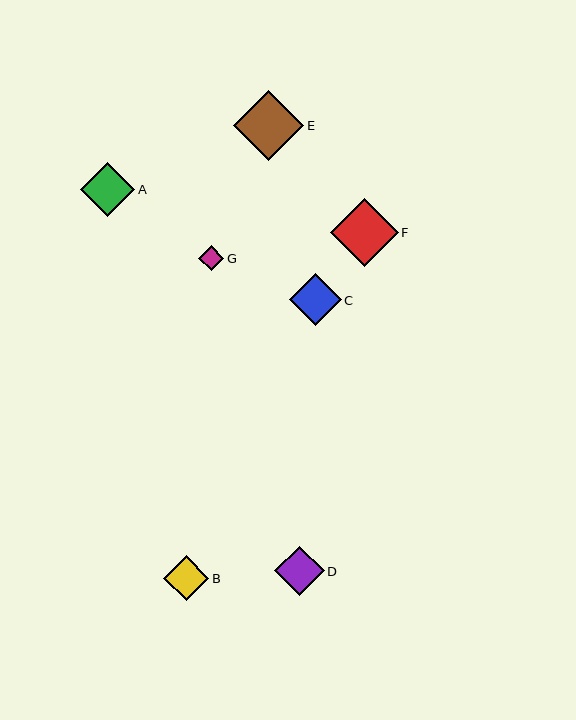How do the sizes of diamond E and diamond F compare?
Diamond E and diamond F are approximately the same size.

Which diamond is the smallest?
Diamond G is the smallest with a size of approximately 26 pixels.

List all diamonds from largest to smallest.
From largest to smallest: E, F, A, C, D, B, G.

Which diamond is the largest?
Diamond E is the largest with a size of approximately 70 pixels.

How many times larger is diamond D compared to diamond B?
Diamond D is approximately 1.1 times the size of diamond B.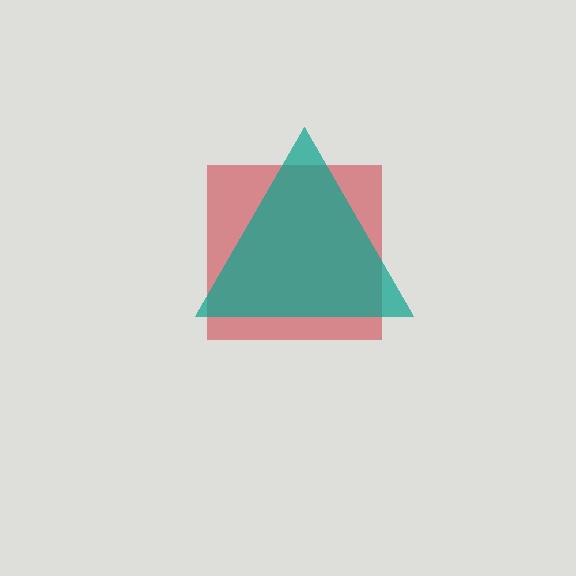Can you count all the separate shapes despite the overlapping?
Yes, there are 2 separate shapes.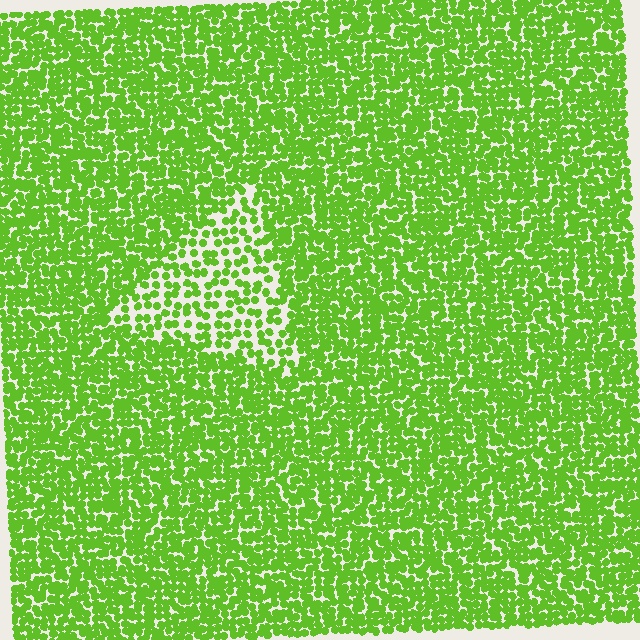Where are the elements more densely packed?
The elements are more densely packed outside the triangle boundary.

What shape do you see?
I see a triangle.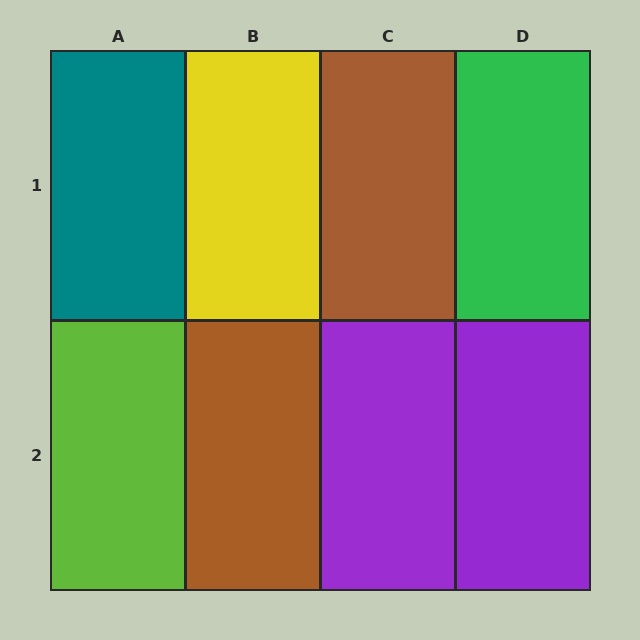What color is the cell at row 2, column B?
Brown.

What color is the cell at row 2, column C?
Purple.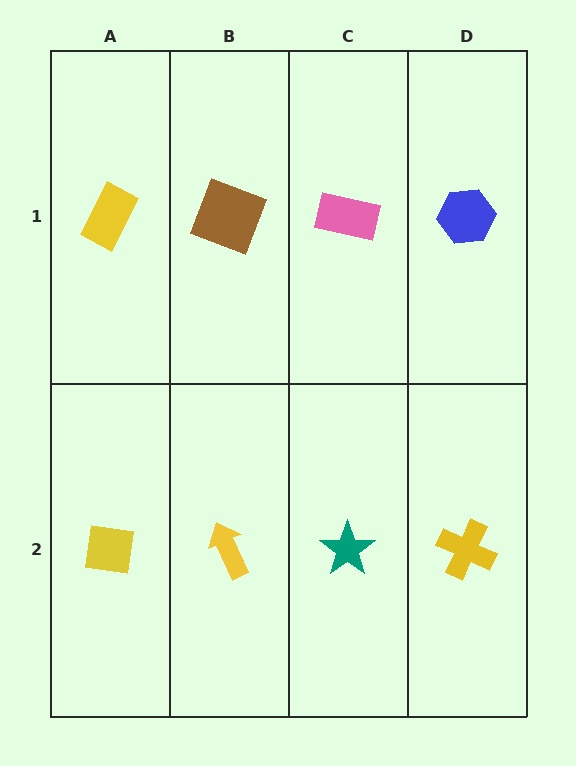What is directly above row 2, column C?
A pink rectangle.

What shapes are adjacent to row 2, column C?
A pink rectangle (row 1, column C), a yellow arrow (row 2, column B), a yellow cross (row 2, column D).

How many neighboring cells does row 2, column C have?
3.